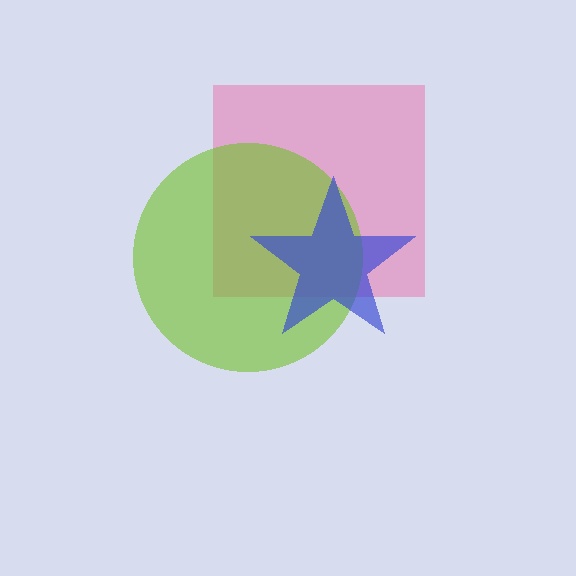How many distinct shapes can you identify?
There are 3 distinct shapes: a pink square, a lime circle, a blue star.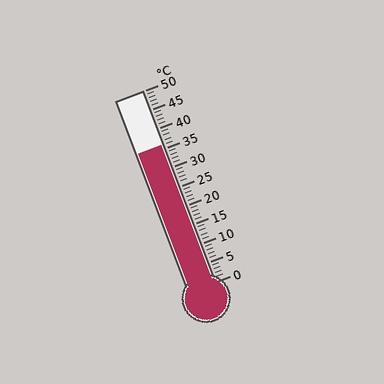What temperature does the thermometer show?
The thermometer shows approximately 36°C.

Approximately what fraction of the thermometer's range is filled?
The thermometer is filled to approximately 70% of its range.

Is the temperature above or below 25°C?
The temperature is above 25°C.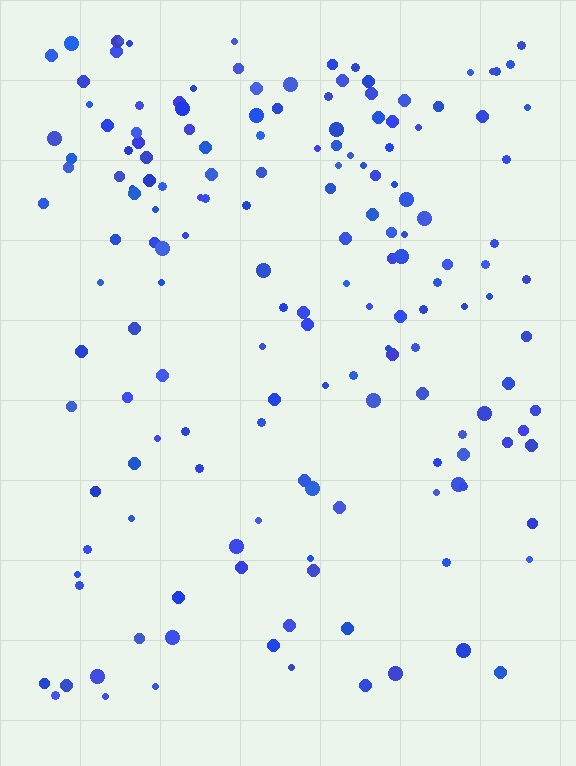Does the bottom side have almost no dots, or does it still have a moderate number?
Still a moderate number, just noticeably fewer than the top.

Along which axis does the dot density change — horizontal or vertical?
Vertical.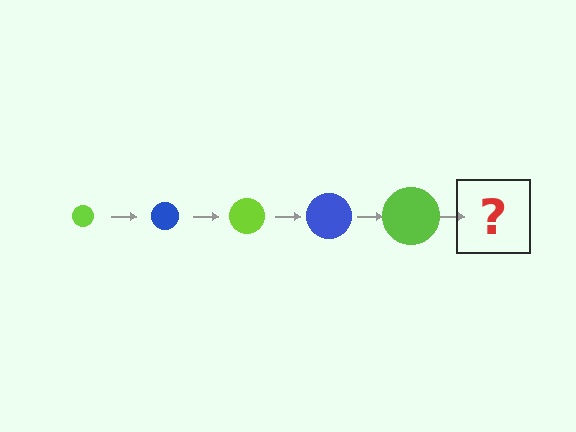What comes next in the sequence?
The next element should be a blue circle, larger than the previous one.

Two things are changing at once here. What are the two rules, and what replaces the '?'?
The two rules are that the circle grows larger each step and the color cycles through lime and blue. The '?' should be a blue circle, larger than the previous one.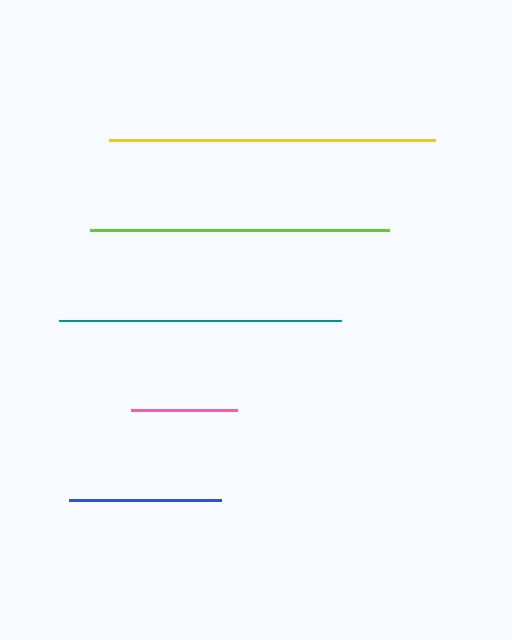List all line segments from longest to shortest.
From longest to shortest: yellow, lime, teal, blue, pink.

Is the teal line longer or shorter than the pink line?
The teal line is longer than the pink line.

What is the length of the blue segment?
The blue segment is approximately 152 pixels long.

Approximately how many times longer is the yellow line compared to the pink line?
The yellow line is approximately 3.1 times the length of the pink line.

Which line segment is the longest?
The yellow line is the longest at approximately 326 pixels.